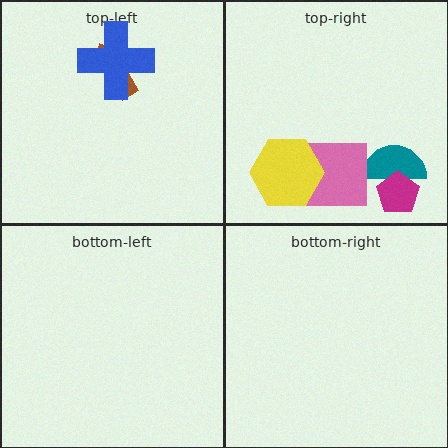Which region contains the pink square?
The top-right region.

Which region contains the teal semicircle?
The top-right region.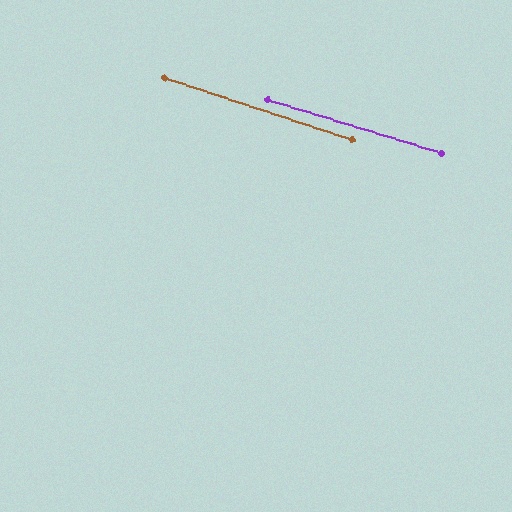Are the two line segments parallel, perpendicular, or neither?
Parallel — their directions differ by only 1.3°.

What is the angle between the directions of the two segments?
Approximately 1 degree.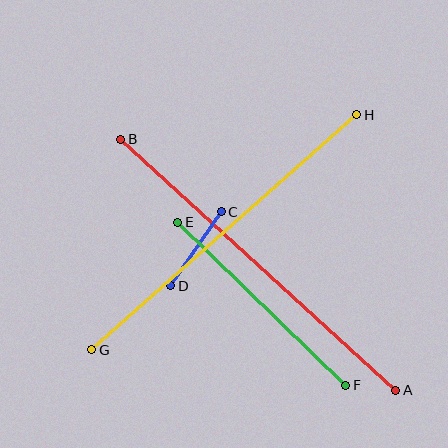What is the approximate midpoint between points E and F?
The midpoint is at approximately (262, 304) pixels.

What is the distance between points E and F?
The distance is approximately 234 pixels.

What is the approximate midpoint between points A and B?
The midpoint is at approximately (258, 265) pixels.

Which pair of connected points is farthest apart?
Points A and B are farthest apart.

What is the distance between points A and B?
The distance is approximately 372 pixels.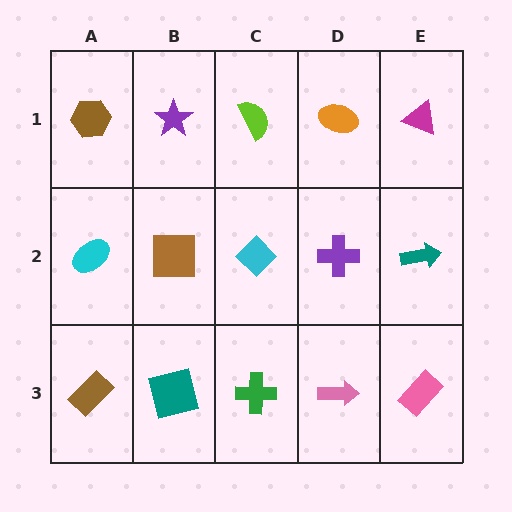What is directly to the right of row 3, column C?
A pink arrow.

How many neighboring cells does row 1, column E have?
2.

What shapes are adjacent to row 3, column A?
A cyan ellipse (row 2, column A), a teal square (row 3, column B).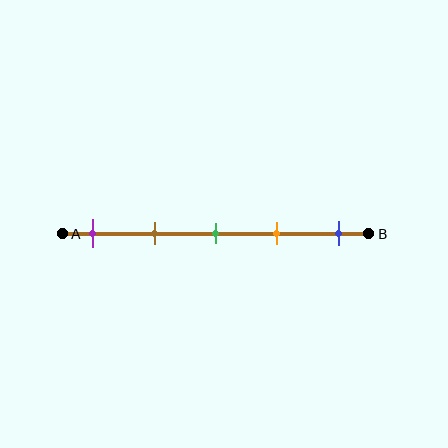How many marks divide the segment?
There are 5 marks dividing the segment.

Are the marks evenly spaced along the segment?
Yes, the marks are approximately evenly spaced.